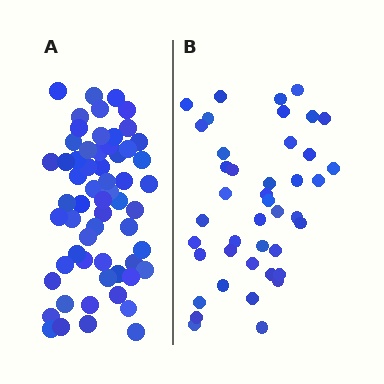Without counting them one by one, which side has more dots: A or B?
Region A (the left region) has more dots.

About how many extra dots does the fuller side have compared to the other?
Region A has approximately 20 more dots than region B.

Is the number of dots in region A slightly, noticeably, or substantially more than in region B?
Region A has noticeably more, but not dramatically so. The ratio is roughly 1.4 to 1.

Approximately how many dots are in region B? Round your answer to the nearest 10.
About 40 dots. (The exact count is 42, which rounds to 40.)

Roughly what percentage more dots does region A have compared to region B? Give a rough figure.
About 45% more.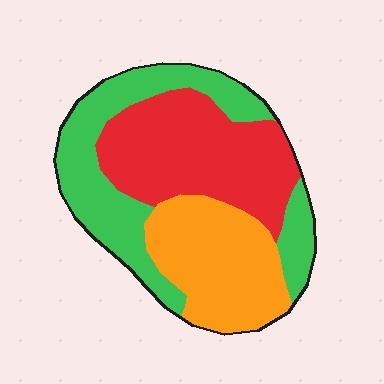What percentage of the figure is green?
Green takes up about three eighths (3/8) of the figure.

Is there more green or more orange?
Green.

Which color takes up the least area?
Orange, at roughly 30%.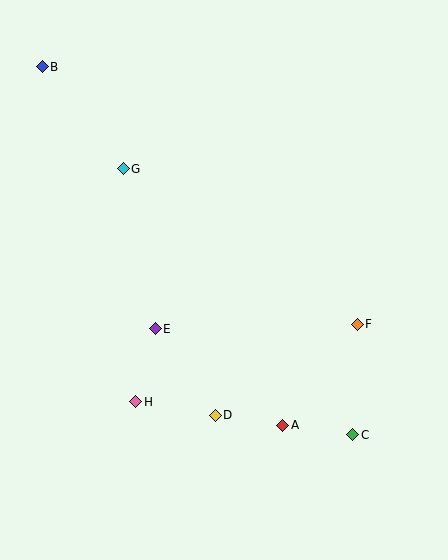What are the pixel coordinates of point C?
Point C is at (353, 435).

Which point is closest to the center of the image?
Point E at (155, 329) is closest to the center.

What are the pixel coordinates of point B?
Point B is at (42, 67).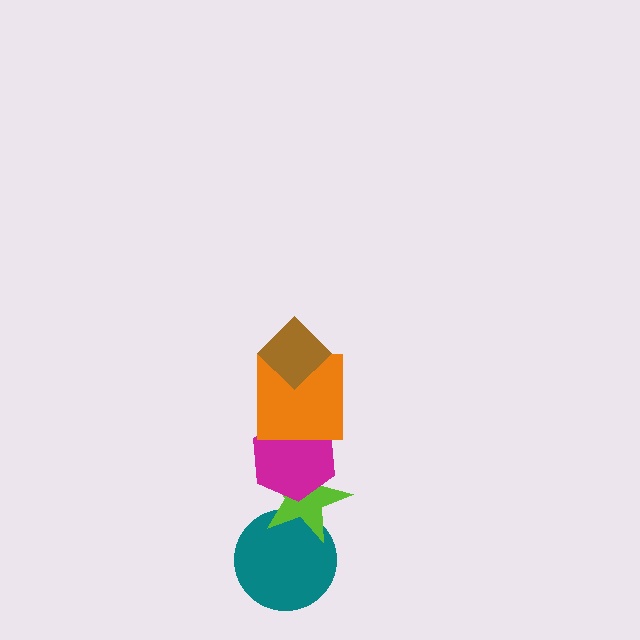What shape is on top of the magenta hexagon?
The orange square is on top of the magenta hexagon.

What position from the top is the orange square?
The orange square is 2nd from the top.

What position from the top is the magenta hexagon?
The magenta hexagon is 3rd from the top.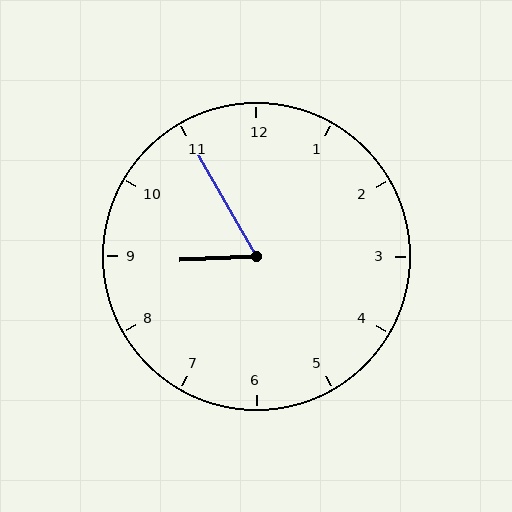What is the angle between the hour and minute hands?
Approximately 62 degrees.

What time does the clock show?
8:55.